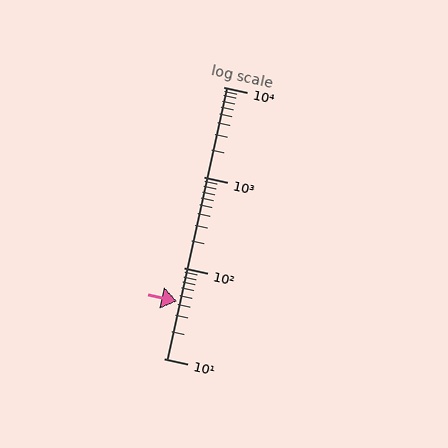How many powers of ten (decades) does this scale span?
The scale spans 3 decades, from 10 to 10000.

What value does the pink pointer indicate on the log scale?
The pointer indicates approximately 43.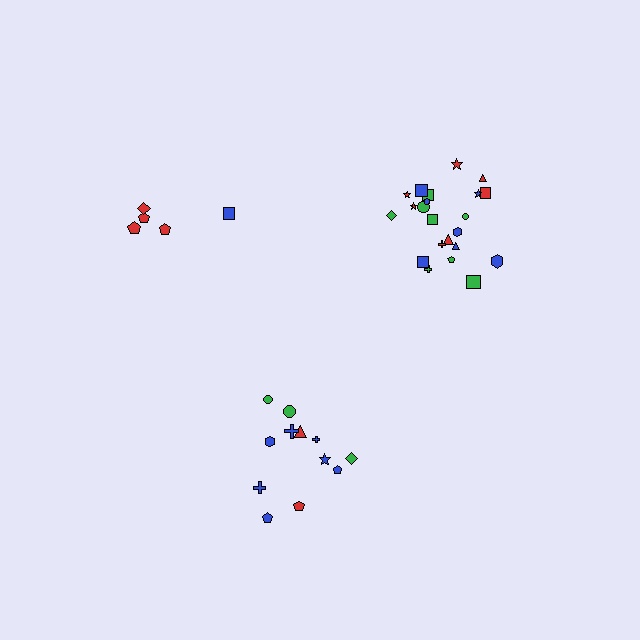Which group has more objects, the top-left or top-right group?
The top-right group.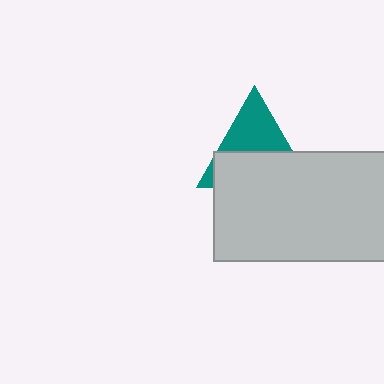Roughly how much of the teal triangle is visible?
About half of it is visible (roughly 47%).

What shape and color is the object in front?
The object in front is a light gray rectangle.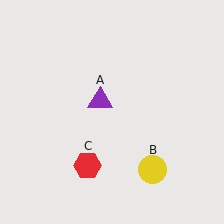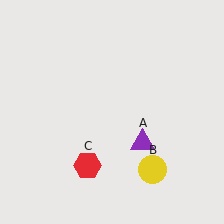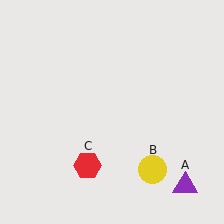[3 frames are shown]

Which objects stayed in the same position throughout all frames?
Yellow circle (object B) and red hexagon (object C) remained stationary.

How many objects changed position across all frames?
1 object changed position: purple triangle (object A).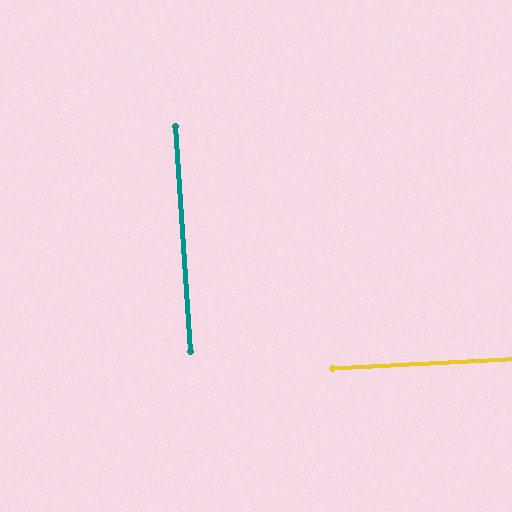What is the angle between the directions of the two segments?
Approximately 89 degrees.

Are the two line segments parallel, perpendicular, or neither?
Perpendicular — they meet at approximately 89°.